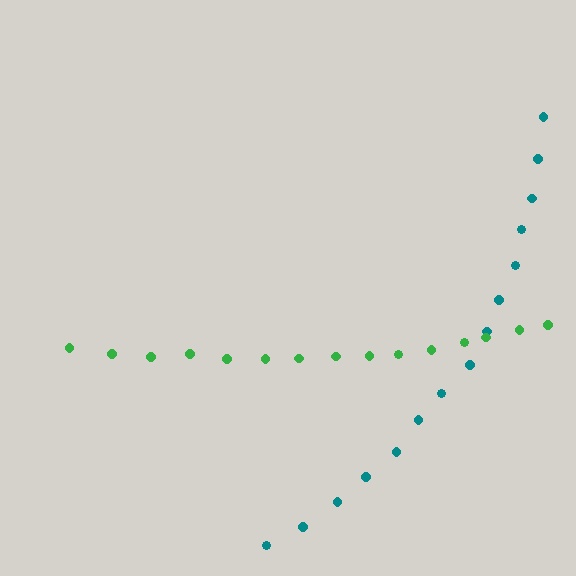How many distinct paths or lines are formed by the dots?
There are 2 distinct paths.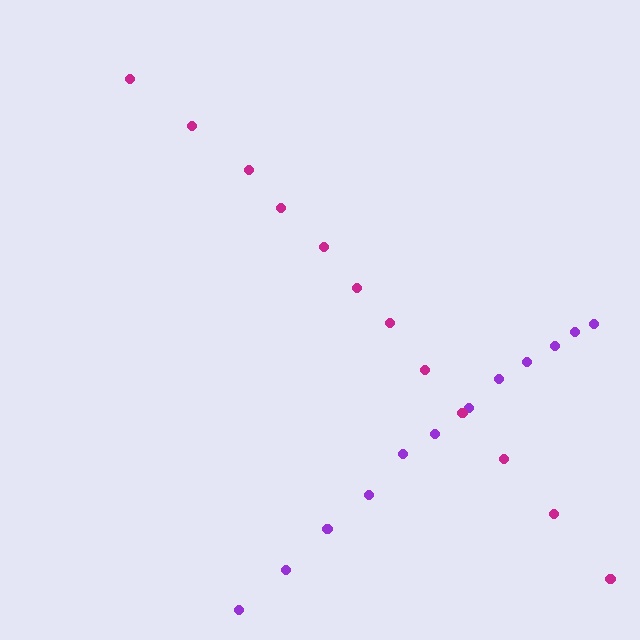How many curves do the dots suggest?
There are 2 distinct paths.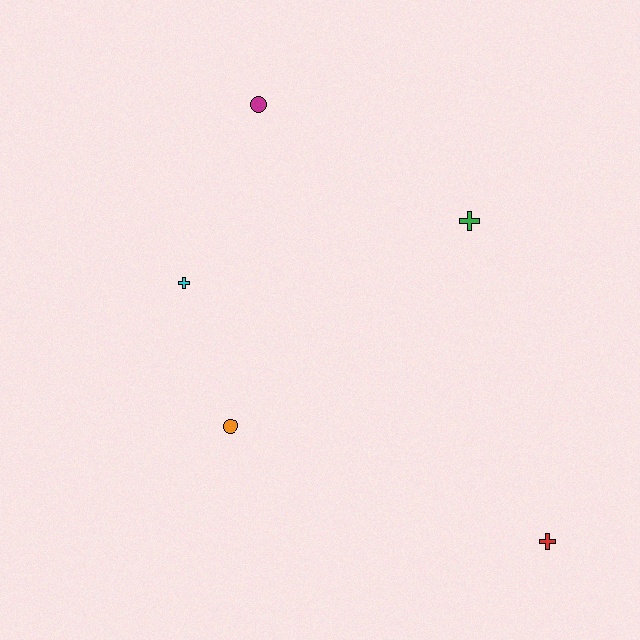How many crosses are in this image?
There are 3 crosses.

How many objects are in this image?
There are 5 objects.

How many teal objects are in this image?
There are no teal objects.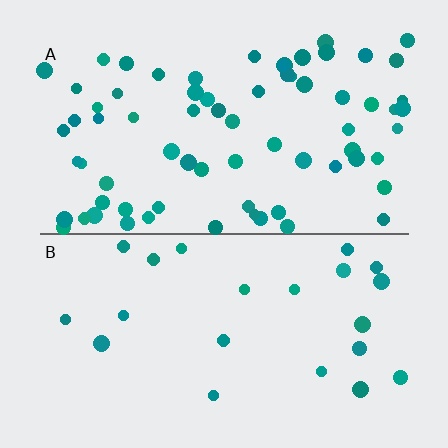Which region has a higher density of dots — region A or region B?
A (the top).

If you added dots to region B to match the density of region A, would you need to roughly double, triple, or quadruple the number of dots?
Approximately triple.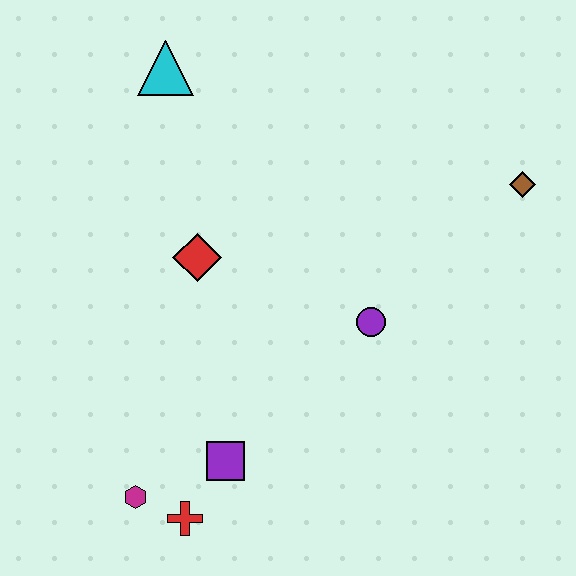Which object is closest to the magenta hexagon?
The red cross is closest to the magenta hexagon.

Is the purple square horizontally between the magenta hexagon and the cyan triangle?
No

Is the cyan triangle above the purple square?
Yes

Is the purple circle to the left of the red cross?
No